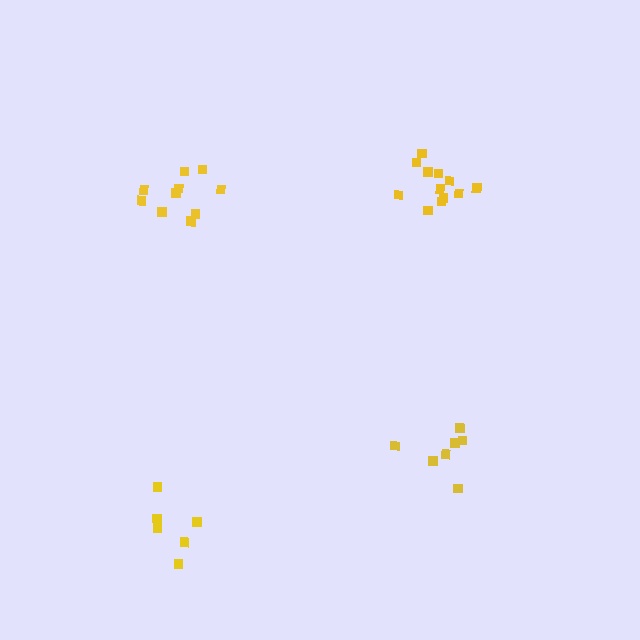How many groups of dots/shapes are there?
There are 4 groups.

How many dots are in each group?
Group 1: 12 dots, Group 2: 6 dots, Group 3: 10 dots, Group 4: 8 dots (36 total).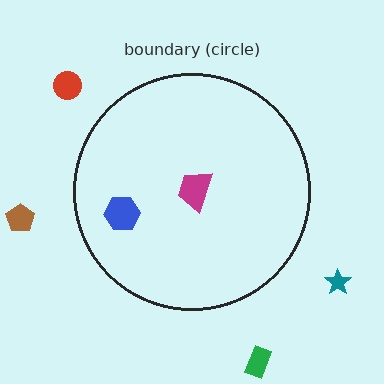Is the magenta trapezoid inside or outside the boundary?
Inside.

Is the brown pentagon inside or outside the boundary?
Outside.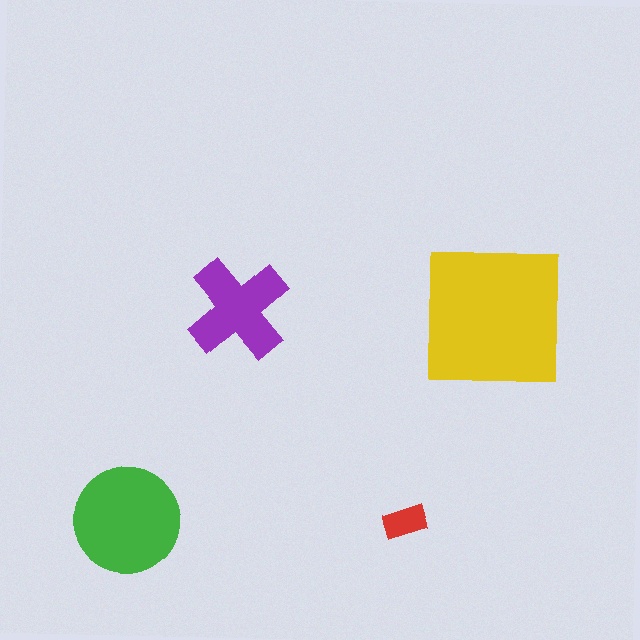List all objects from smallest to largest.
The red rectangle, the purple cross, the green circle, the yellow square.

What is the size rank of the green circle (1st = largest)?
2nd.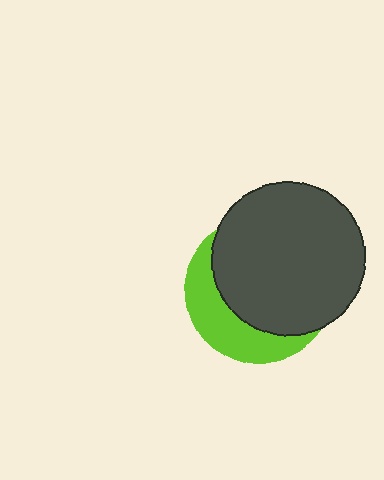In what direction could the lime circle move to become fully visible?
The lime circle could move toward the lower-left. That would shift it out from behind the dark gray circle entirely.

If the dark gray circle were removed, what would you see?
You would see the complete lime circle.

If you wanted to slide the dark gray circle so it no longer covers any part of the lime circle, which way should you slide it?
Slide it toward the upper-right — that is the most direct way to separate the two shapes.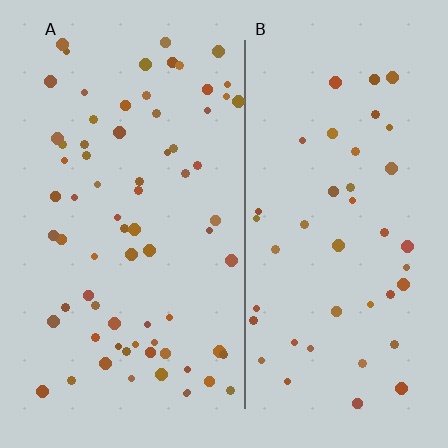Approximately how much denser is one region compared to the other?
Approximately 1.6× — region A over region B.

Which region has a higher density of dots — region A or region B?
A (the left).